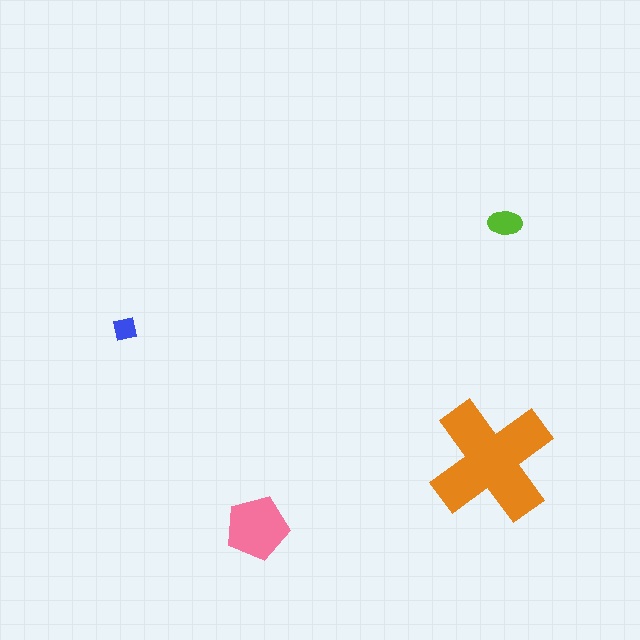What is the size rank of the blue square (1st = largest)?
4th.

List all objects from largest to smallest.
The orange cross, the pink pentagon, the lime ellipse, the blue square.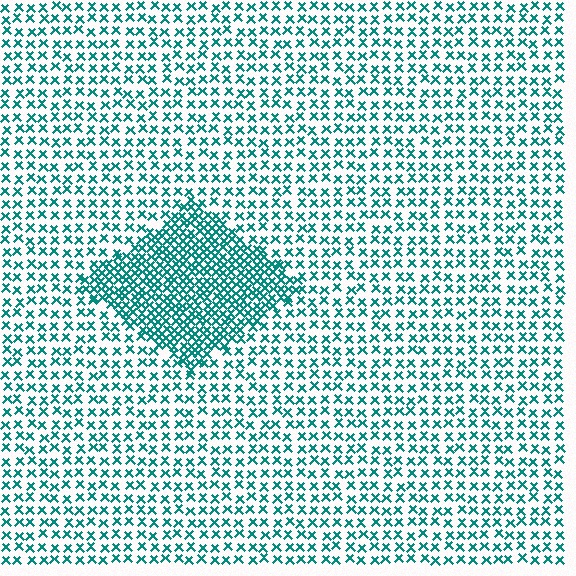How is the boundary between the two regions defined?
The boundary is defined by a change in element density (approximately 2.3x ratio). All elements are the same color, size, and shape.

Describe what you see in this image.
The image contains small teal elements arranged at two different densities. A diamond-shaped region is visible where the elements are more densely packed than the surrounding area.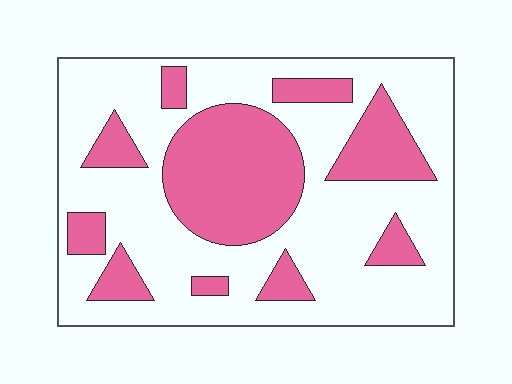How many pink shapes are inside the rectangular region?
10.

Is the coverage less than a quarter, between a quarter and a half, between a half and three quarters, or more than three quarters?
Between a quarter and a half.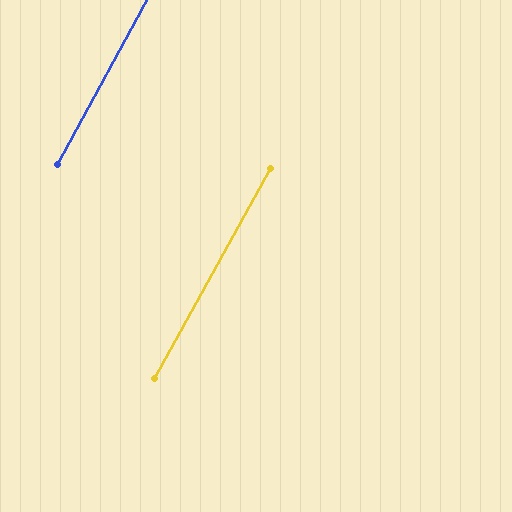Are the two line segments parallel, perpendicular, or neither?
Parallel — their directions differ by only 0.5°.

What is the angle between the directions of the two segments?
Approximately 0 degrees.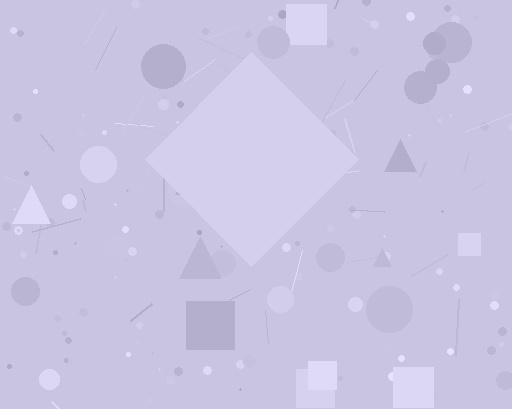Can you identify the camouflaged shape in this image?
The camouflaged shape is a diamond.